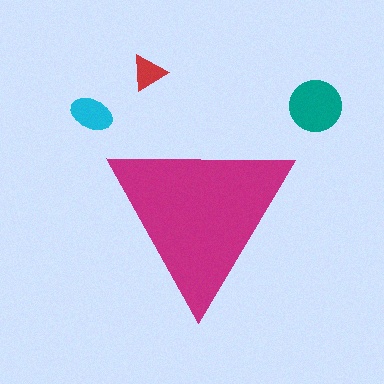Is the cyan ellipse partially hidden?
No, the cyan ellipse is fully visible.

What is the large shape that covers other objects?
A magenta triangle.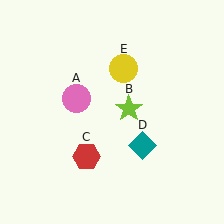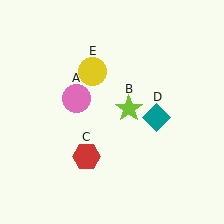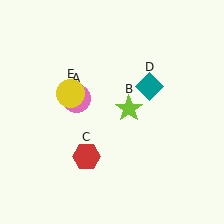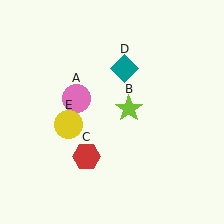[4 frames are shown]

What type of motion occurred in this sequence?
The teal diamond (object D), yellow circle (object E) rotated counterclockwise around the center of the scene.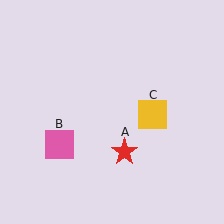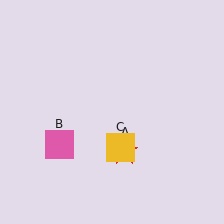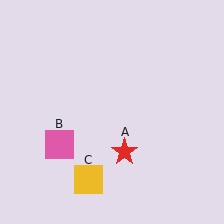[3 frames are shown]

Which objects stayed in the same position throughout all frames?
Red star (object A) and pink square (object B) remained stationary.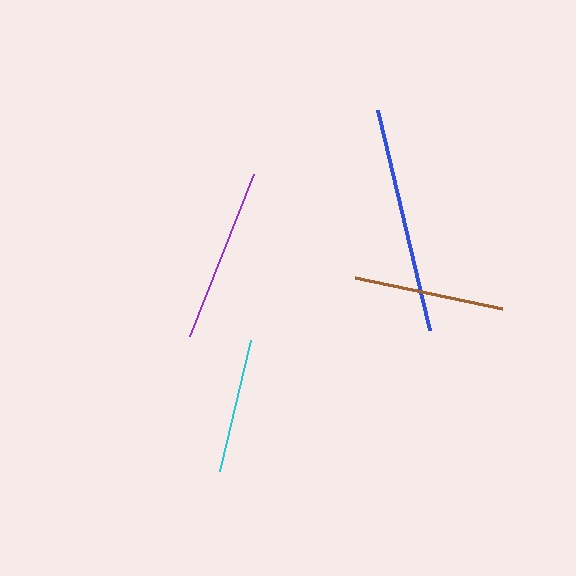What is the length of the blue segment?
The blue segment is approximately 226 pixels long.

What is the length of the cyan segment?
The cyan segment is approximately 135 pixels long.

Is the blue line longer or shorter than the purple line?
The blue line is longer than the purple line.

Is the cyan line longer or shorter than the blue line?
The blue line is longer than the cyan line.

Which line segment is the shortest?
The cyan line is the shortest at approximately 135 pixels.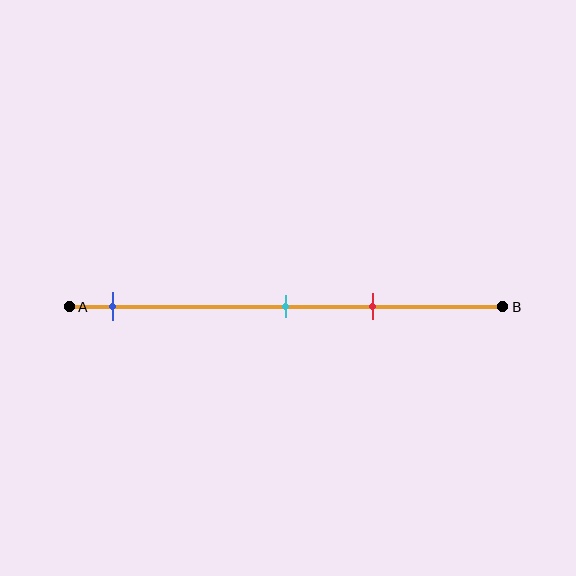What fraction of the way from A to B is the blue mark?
The blue mark is approximately 10% (0.1) of the way from A to B.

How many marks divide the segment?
There are 3 marks dividing the segment.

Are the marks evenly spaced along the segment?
No, the marks are not evenly spaced.